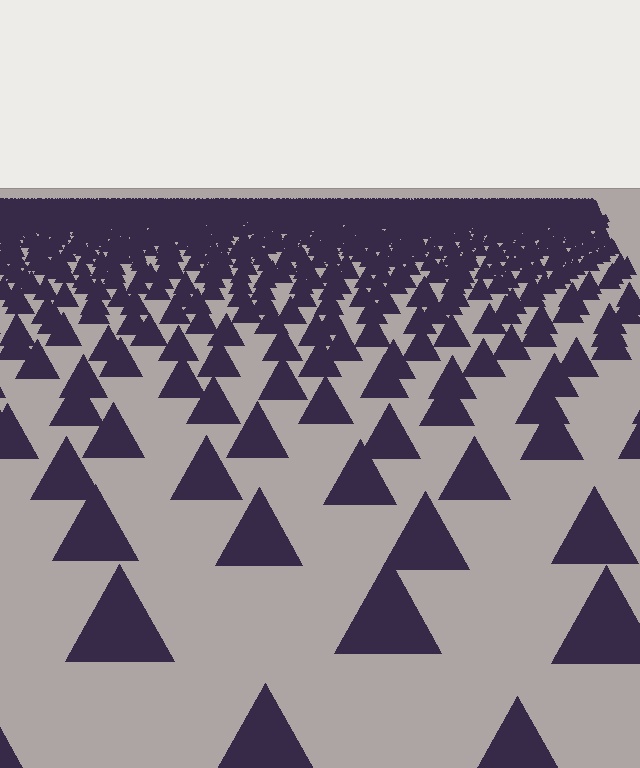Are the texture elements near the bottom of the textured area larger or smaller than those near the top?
Larger. Near the bottom, elements are closer to the viewer and appear at a bigger on-screen size.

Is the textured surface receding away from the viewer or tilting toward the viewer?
The surface is receding away from the viewer. Texture elements get smaller and denser toward the top.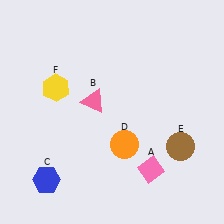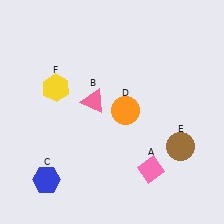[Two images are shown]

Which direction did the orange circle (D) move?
The orange circle (D) moved up.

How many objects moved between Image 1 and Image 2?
1 object moved between the two images.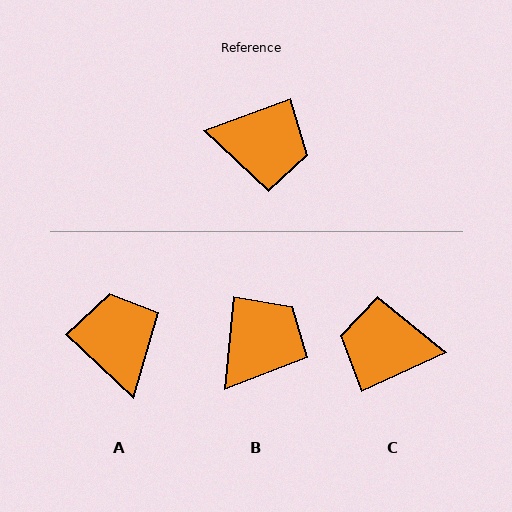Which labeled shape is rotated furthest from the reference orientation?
C, about 176 degrees away.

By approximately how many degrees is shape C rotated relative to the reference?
Approximately 176 degrees clockwise.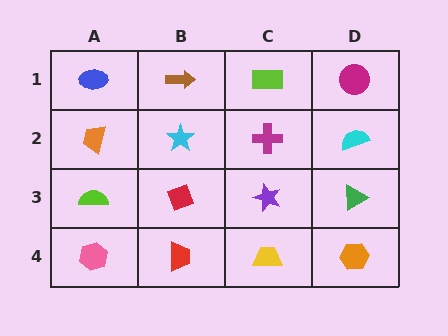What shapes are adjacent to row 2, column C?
A lime rectangle (row 1, column C), a purple star (row 3, column C), a cyan star (row 2, column B), a cyan semicircle (row 2, column D).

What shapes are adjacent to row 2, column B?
A brown arrow (row 1, column B), a red diamond (row 3, column B), an orange trapezoid (row 2, column A), a magenta cross (row 2, column C).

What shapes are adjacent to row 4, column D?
A green triangle (row 3, column D), a yellow trapezoid (row 4, column C).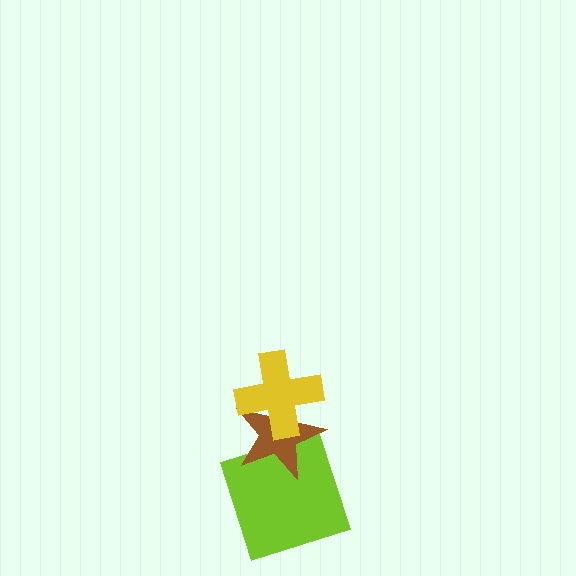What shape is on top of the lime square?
The brown star is on top of the lime square.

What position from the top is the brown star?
The brown star is 2nd from the top.